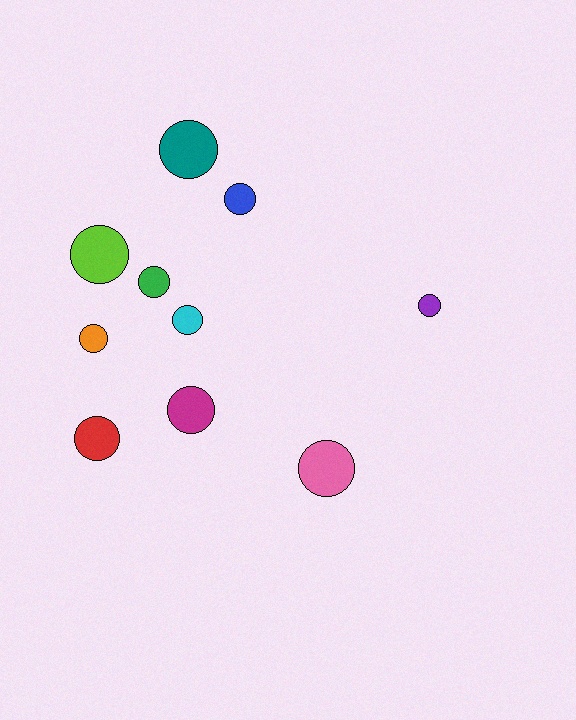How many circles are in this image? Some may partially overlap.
There are 10 circles.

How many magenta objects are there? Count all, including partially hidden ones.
There is 1 magenta object.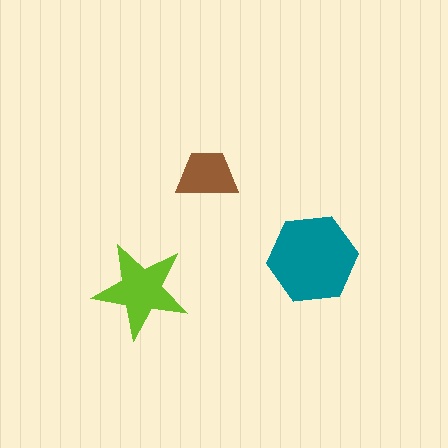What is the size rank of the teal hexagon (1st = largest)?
1st.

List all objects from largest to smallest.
The teal hexagon, the lime star, the brown trapezoid.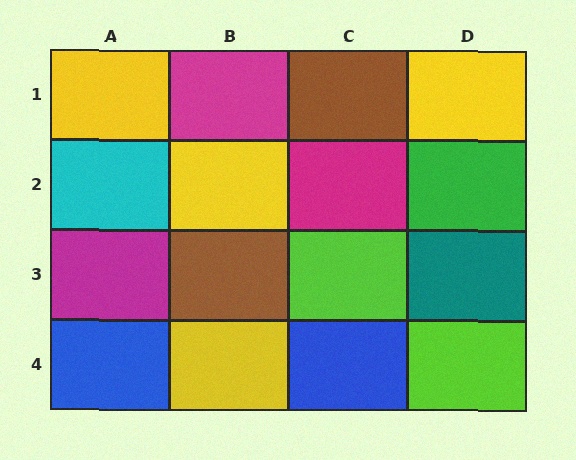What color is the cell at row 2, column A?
Cyan.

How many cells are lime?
2 cells are lime.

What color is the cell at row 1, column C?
Brown.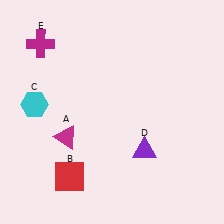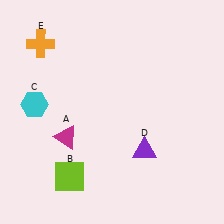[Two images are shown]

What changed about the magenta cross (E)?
In Image 1, E is magenta. In Image 2, it changed to orange.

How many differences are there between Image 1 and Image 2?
There are 2 differences between the two images.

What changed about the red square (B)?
In Image 1, B is red. In Image 2, it changed to lime.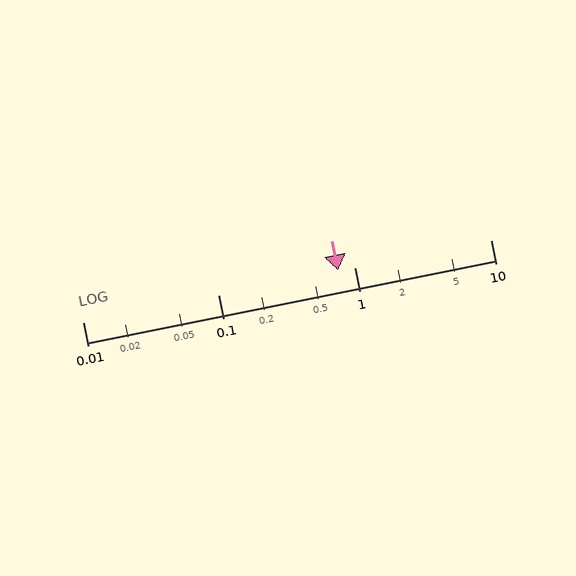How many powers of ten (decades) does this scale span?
The scale spans 3 decades, from 0.01 to 10.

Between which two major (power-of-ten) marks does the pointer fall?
The pointer is between 0.1 and 1.